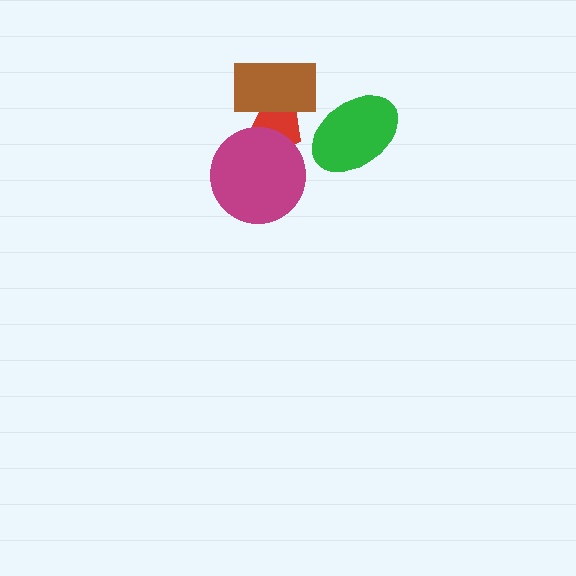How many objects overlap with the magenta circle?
1 object overlaps with the magenta circle.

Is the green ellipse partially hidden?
No, no other shape covers it.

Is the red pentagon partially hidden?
Yes, it is partially covered by another shape.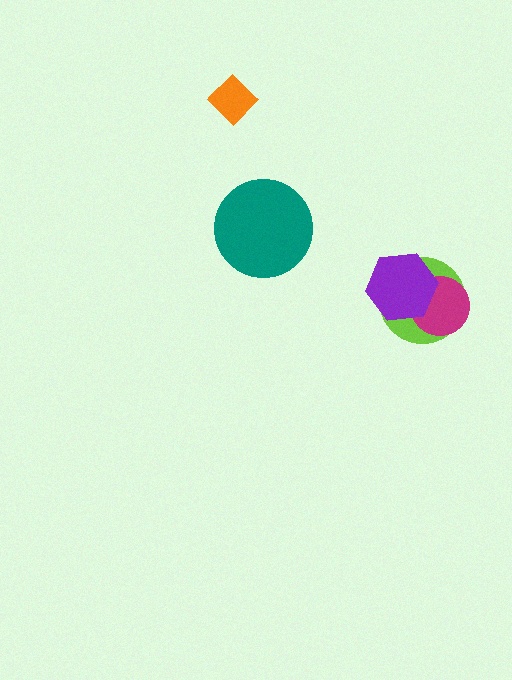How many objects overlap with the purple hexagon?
2 objects overlap with the purple hexagon.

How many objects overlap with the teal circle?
0 objects overlap with the teal circle.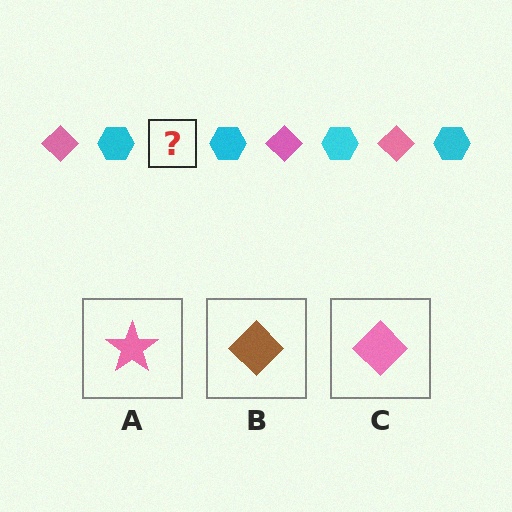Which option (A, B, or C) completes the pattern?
C.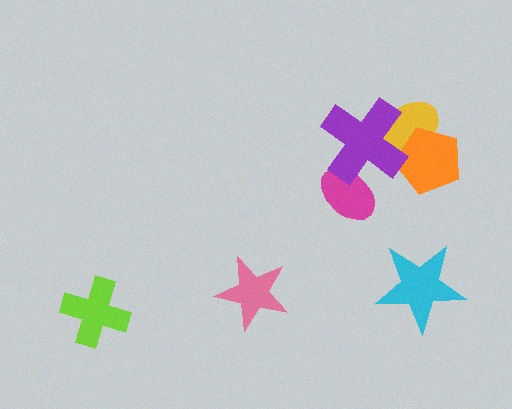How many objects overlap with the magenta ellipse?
1 object overlaps with the magenta ellipse.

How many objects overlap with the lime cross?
0 objects overlap with the lime cross.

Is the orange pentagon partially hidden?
Yes, it is partially covered by another shape.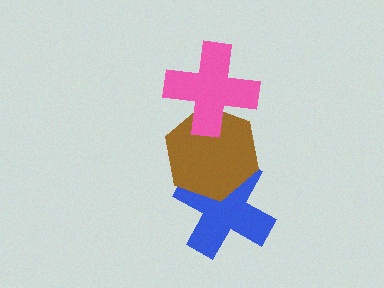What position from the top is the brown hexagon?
The brown hexagon is 2nd from the top.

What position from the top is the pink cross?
The pink cross is 1st from the top.